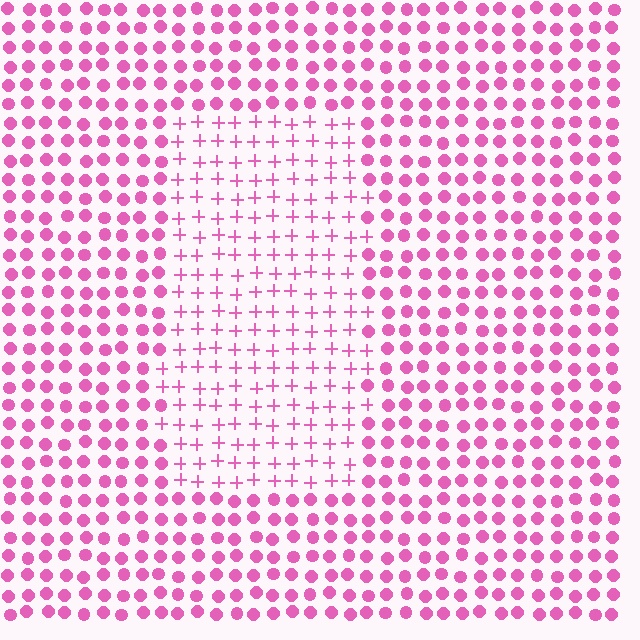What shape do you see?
I see a rectangle.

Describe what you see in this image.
The image is filled with small pink elements arranged in a uniform grid. A rectangle-shaped region contains plus signs, while the surrounding area contains circles. The boundary is defined purely by the change in element shape.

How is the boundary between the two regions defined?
The boundary is defined by a change in element shape: plus signs inside vs. circles outside. All elements share the same color and spacing.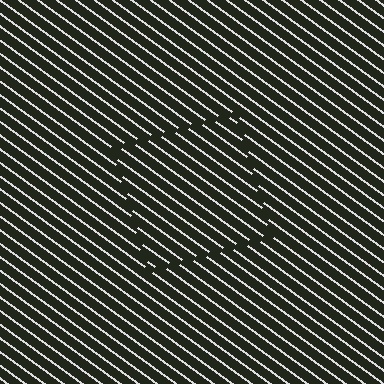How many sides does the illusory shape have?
4 sides — the line-ends trace a square.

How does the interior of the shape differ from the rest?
The interior of the shape contains the same grating, shifted by half a period — the contour is defined by the phase discontinuity where line-ends from the inner and outer gratings abut.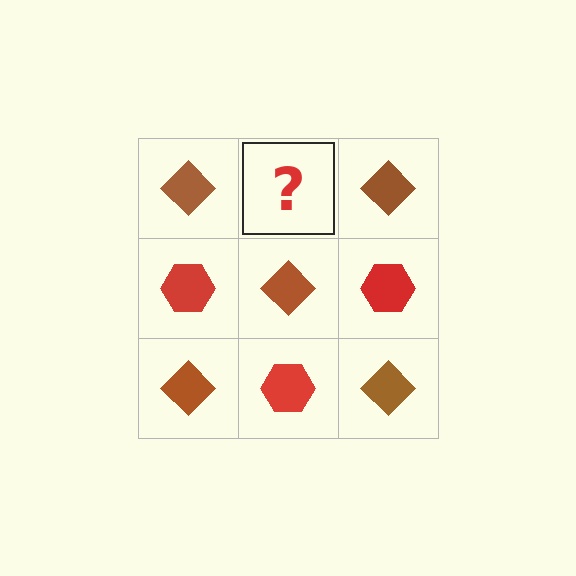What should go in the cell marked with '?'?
The missing cell should contain a red hexagon.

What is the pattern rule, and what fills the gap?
The rule is that it alternates brown diamond and red hexagon in a checkerboard pattern. The gap should be filled with a red hexagon.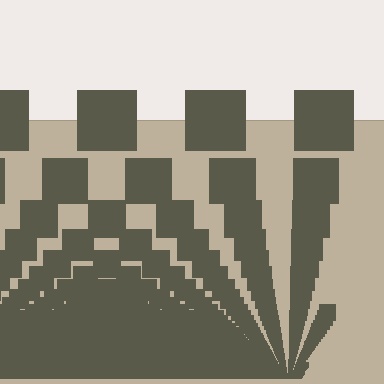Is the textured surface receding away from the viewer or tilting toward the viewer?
The surface appears to tilt toward the viewer. Texture elements get larger and sparser toward the top.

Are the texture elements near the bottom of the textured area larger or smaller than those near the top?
Smaller. The gradient is inverted — elements near the bottom are smaller and denser.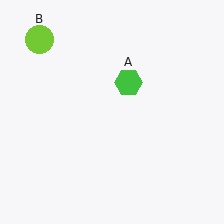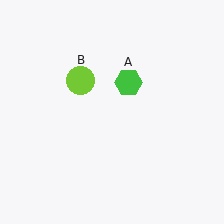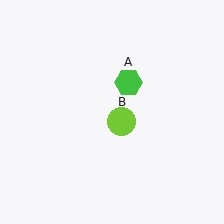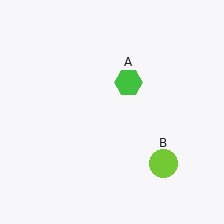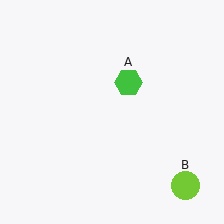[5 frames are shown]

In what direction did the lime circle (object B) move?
The lime circle (object B) moved down and to the right.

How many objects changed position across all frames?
1 object changed position: lime circle (object B).